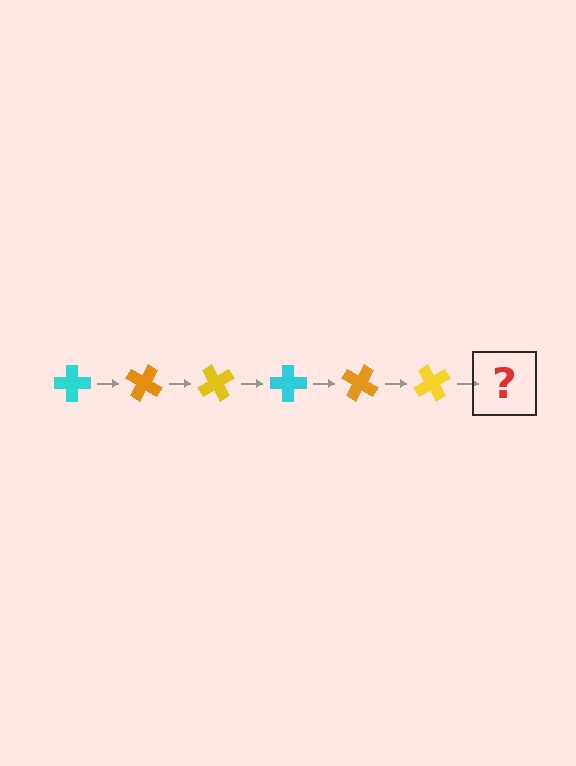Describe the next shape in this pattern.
It should be a cyan cross, rotated 180 degrees from the start.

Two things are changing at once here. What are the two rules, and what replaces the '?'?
The two rules are that it rotates 30 degrees each step and the color cycles through cyan, orange, and yellow. The '?' should be a cyan cross, rotated 180 degrees from the start.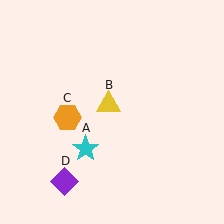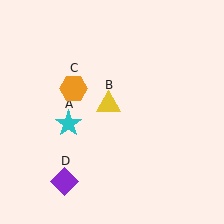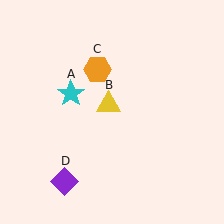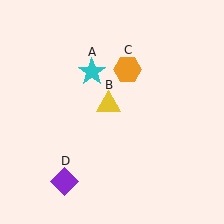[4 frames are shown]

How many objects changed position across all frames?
2 objects changed position: cyan star (object A), orange hexagon (object C).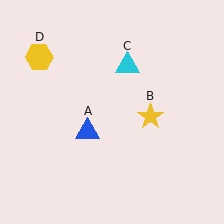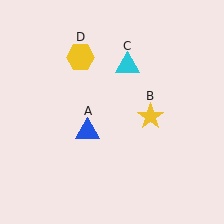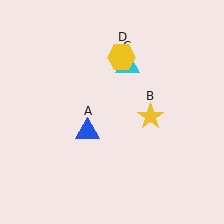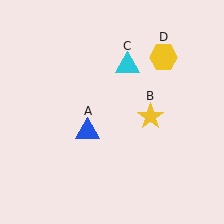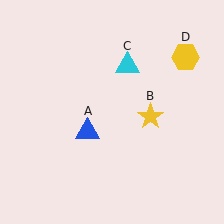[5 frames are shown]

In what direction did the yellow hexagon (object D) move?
The yellow hexagon (object D) moved right.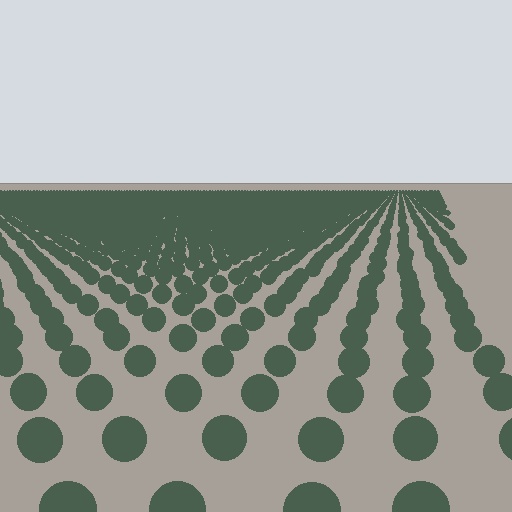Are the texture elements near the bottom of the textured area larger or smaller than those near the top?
Larger. Near the bottom, elements are closer to the viewer and appear at a bigger on-screen size.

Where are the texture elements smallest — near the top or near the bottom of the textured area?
Near the top.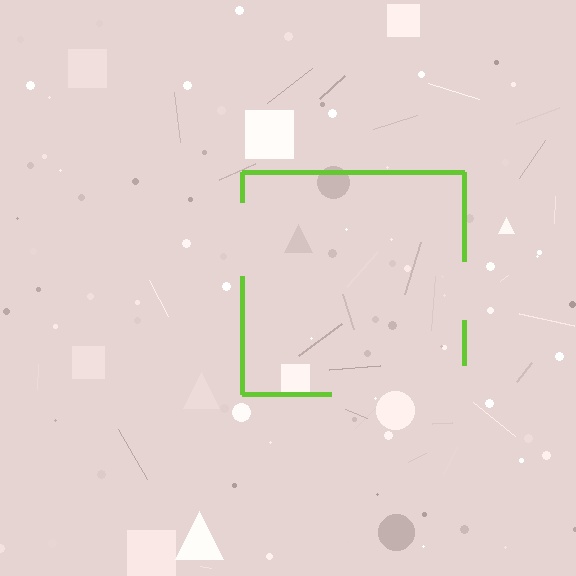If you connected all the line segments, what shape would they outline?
They would outline a square.